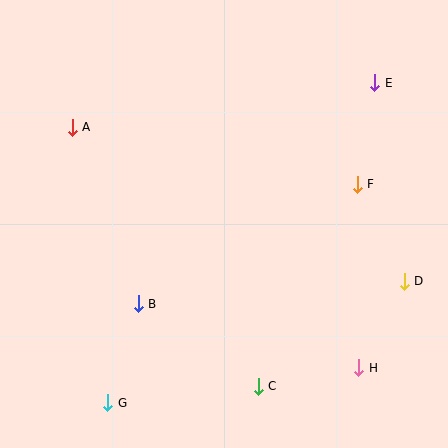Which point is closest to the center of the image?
Point B at (138, 304) is closest to the center.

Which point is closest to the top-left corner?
Point A is closest to the top-left corner.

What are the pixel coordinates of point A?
Point A is at (72, 127).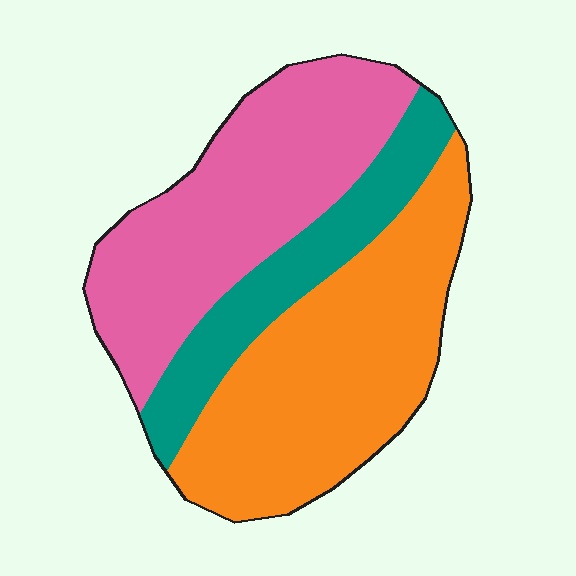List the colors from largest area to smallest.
From largest to smallest: orange, pink, teal.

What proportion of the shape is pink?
Pink covers 39% of the shape.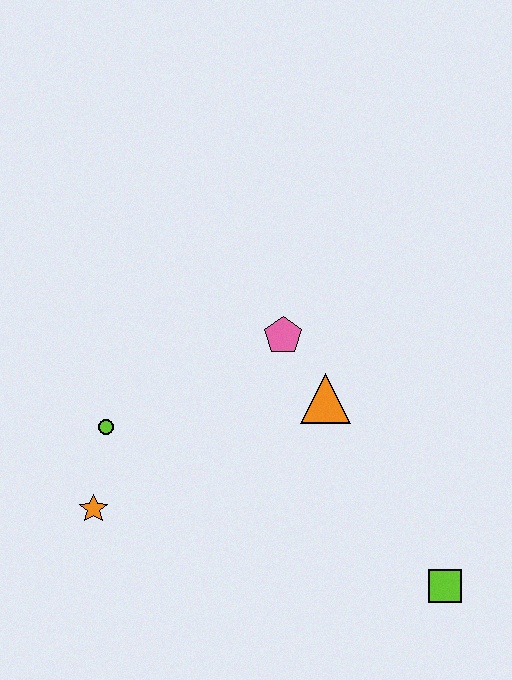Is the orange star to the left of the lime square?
Yes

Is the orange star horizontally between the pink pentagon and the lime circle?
No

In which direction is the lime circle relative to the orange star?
The lime circle is above the orange star.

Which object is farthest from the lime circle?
The lime square is farthest from the lime circle.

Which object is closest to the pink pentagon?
The orange triangle is closest to the pink pentagon.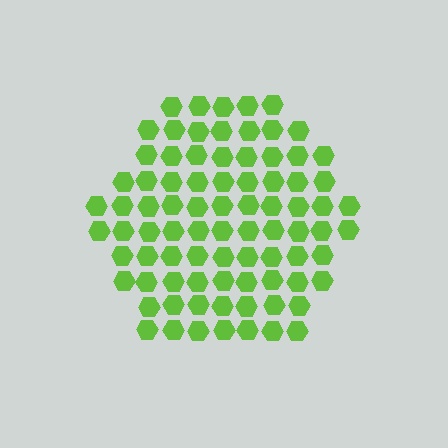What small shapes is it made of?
It is made of small hexagons.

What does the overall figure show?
The overall figure shows a hexagon.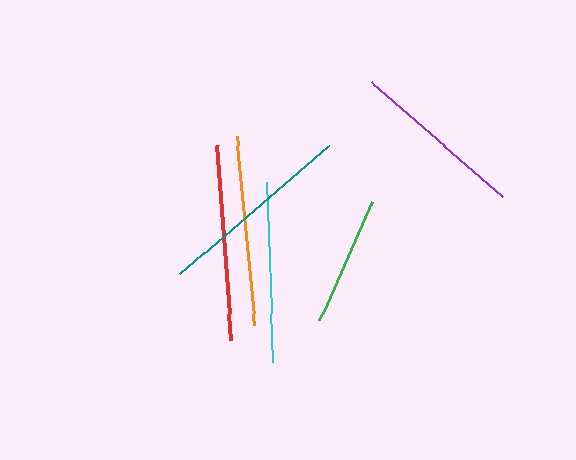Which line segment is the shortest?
The green line is the shortest at approximately 130 pixels.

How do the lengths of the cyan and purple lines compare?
The cyan and purple lines are approximately the same length.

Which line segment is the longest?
The teal line is the longest at approximately 197 pixels.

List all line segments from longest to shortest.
From longest to shortest: teal, red, orange, cyan, purple, green.